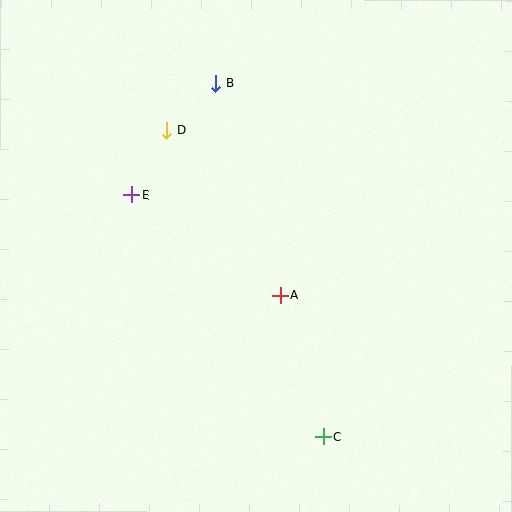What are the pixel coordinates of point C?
Point C is at (323, 437).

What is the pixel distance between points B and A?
The distance between B and A is 222 pixels.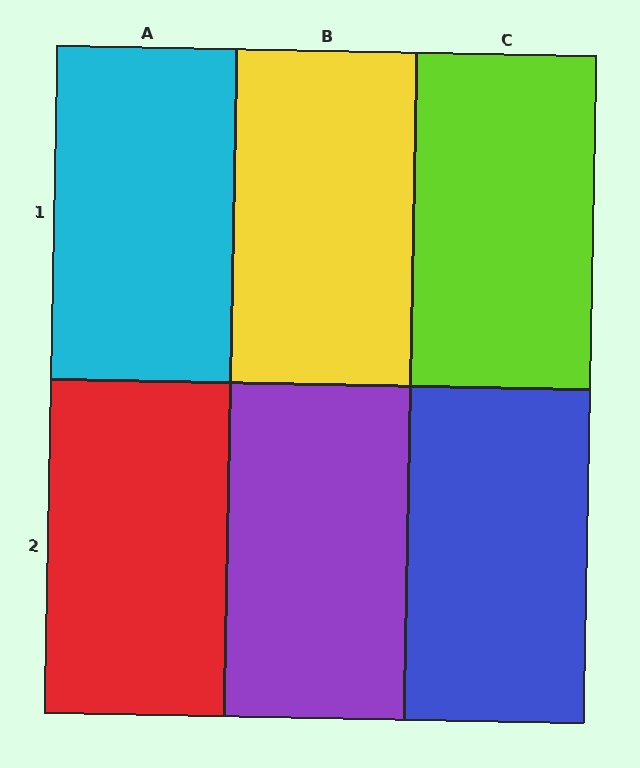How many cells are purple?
1 cell is purple.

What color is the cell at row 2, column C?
Blue.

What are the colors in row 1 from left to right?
Cyan, yellow, lime.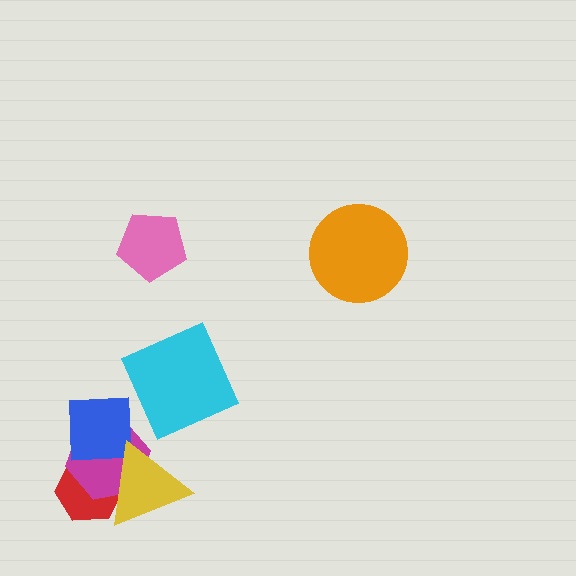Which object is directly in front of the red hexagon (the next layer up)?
The magenta hexagon is directly in front of the red hexagon.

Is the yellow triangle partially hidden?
No, no other shape covers it.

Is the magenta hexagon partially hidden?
Yes, it is partially covered by another shape.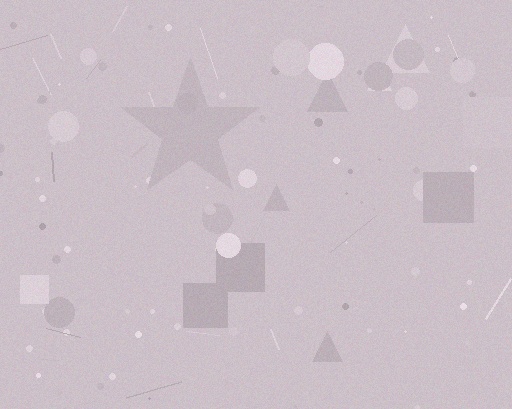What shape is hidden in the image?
A star is hidden in the image.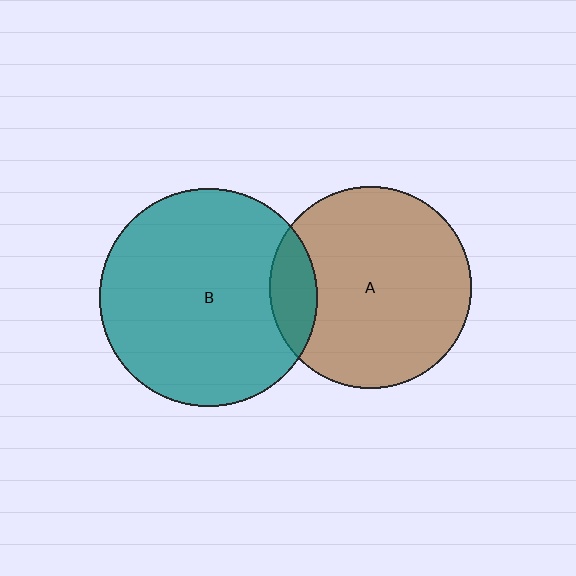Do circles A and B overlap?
Yes.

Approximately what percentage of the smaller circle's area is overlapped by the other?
Approximately 15%.